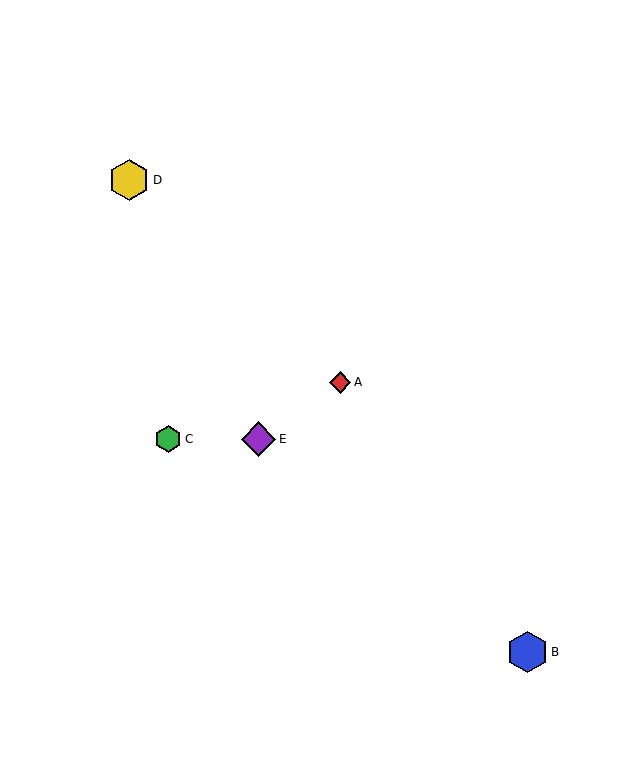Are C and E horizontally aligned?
Yes, both are at y≈439.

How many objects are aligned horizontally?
2 objects (C, E) are aligned horizontally.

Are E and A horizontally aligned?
No, E is at y≈439 and A is at y≈382.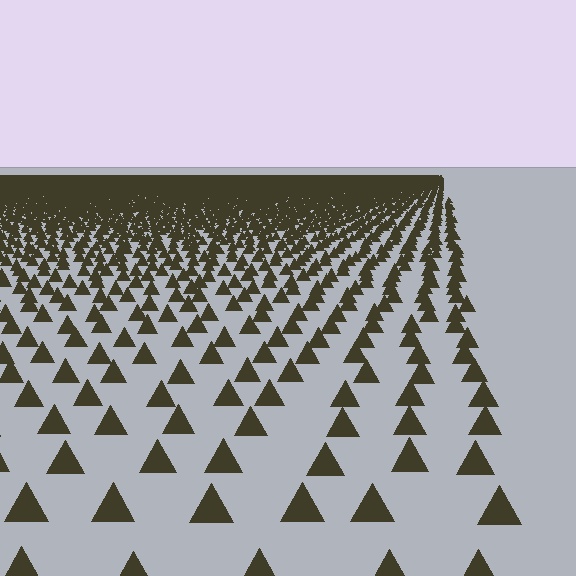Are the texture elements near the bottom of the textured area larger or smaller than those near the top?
Larger. Near the bottom, elements are closer to the viewer and appear at a bigger on-screen size.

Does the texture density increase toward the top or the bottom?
Density increases toward the top.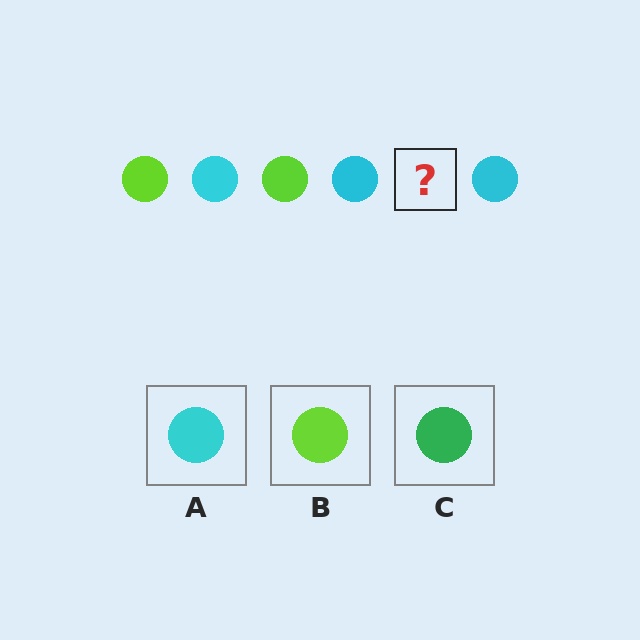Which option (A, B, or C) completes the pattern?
B.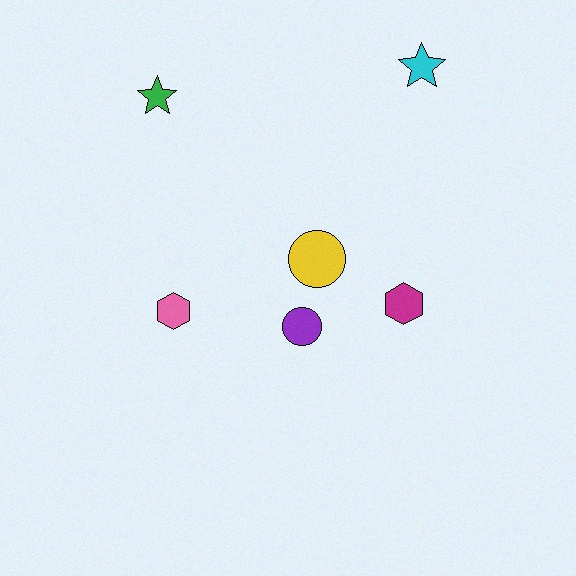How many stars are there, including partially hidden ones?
There are 2 stars.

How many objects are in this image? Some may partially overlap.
There are 6 objects.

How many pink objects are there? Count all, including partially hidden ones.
There is 1 pink object.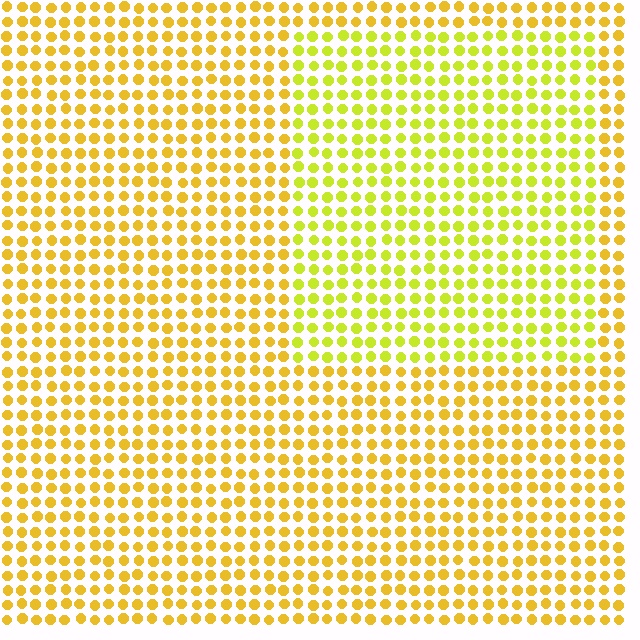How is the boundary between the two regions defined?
The boundary is defined purely by a slight shift in hue (about 25 degrees). Spacing, size, and orientation are identical on both sides.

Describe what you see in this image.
The image is filled with small yellow elements in a uniform arrangement. A rectangle-shaped region is visible where the elements are tinted to a slightly different hue, forming a subtle color boundary.